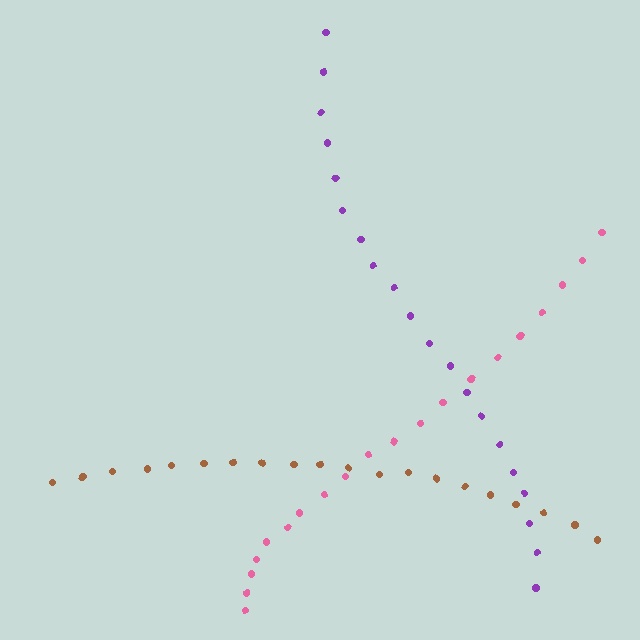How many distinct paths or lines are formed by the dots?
There are 3 distinct paths.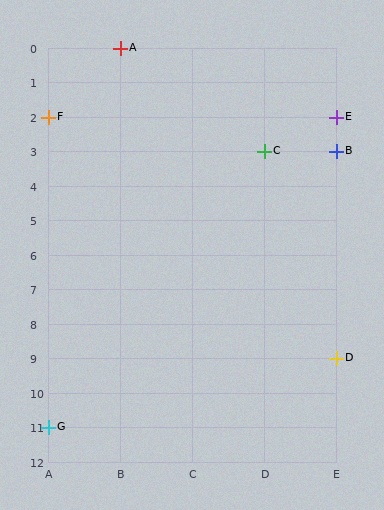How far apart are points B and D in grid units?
Points B and D are 6 rows apart.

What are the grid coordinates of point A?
Point A is at grid coordinates (B, 0).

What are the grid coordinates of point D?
Point D is at grid coordinates (E, 9).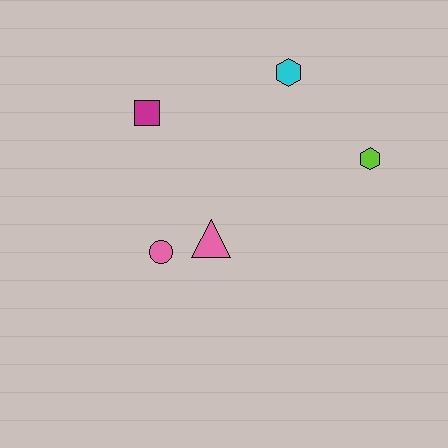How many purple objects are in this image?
There are no purple objects.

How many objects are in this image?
There are 5 objects.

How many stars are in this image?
There are no stars.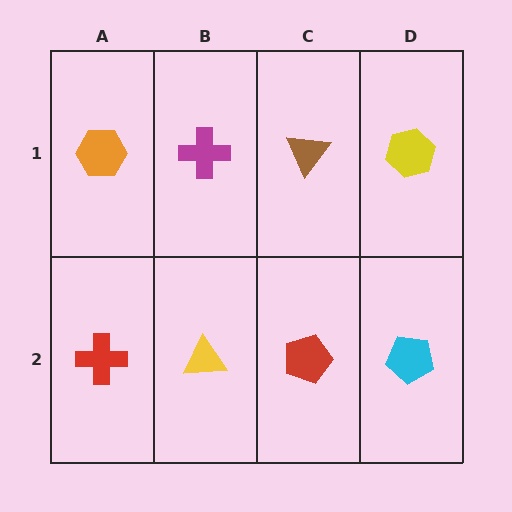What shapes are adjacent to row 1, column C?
A red pentagon (row 2, column C), a magenta cross (row 1, column B), a yellow hexagon (row 1, column D).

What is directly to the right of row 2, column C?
A cyan pentagon.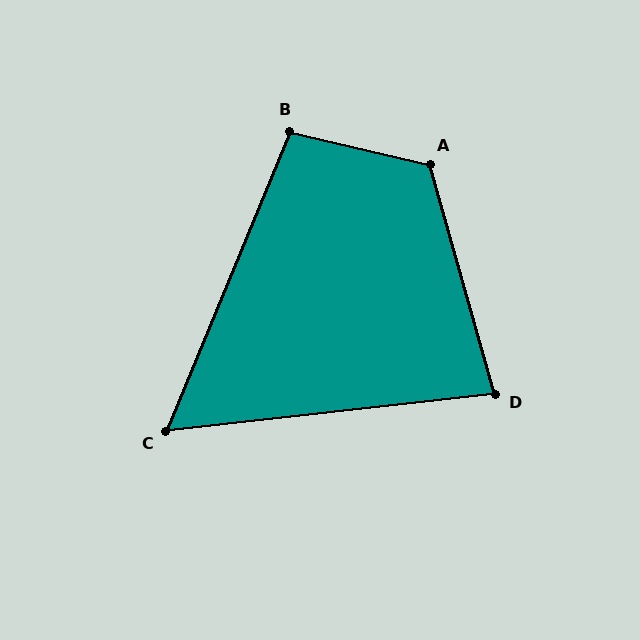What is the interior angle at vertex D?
Approximately 81 degrees (acute).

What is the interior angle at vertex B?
Approximately 99 degrees (obtuse).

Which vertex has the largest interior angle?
A, at approximately 119 degrees.